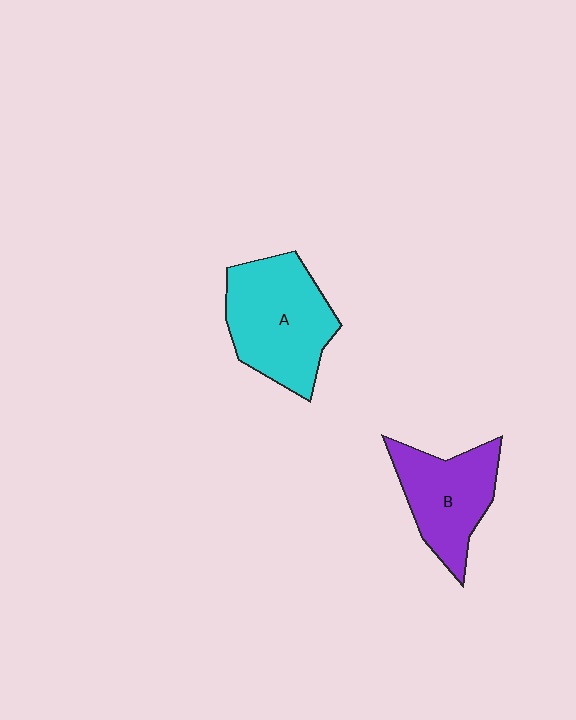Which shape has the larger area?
Shape A (cyan).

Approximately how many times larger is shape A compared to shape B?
Approximately 1.3 times.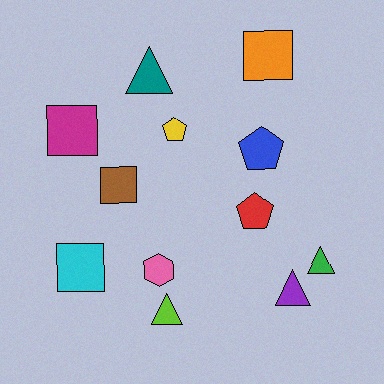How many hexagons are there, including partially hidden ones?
There is 1 hexagon.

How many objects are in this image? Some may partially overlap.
There are 12 objects.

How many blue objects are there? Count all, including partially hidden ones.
There is 1 blue object.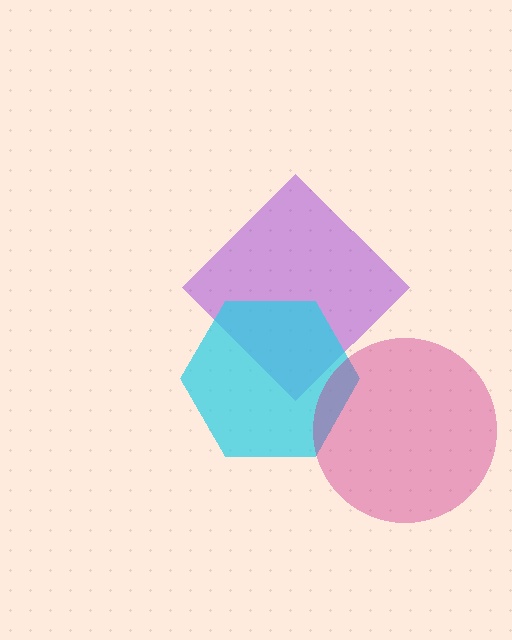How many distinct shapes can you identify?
There are 3 distinct shapes: a purple diamond, a cyan hexagon, a magenta circle.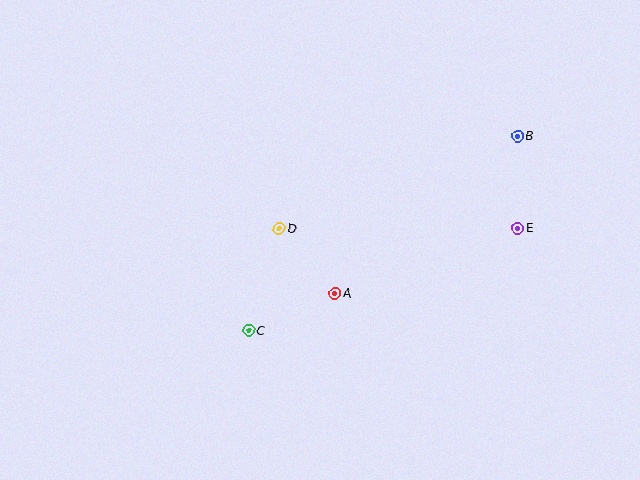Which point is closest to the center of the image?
Point D at (280, 228) is closest to the center.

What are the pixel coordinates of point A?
Point A is at (335, 293).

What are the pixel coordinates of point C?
Point C is at (249, 331).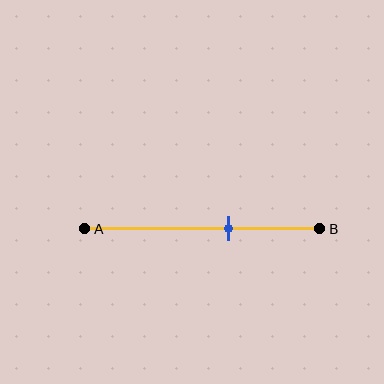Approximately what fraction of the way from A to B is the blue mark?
The blue mark is approximately 60% of the way from A to B.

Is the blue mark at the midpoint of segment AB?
No, the mark is at about 60% from A, not at the 50% midpoint.